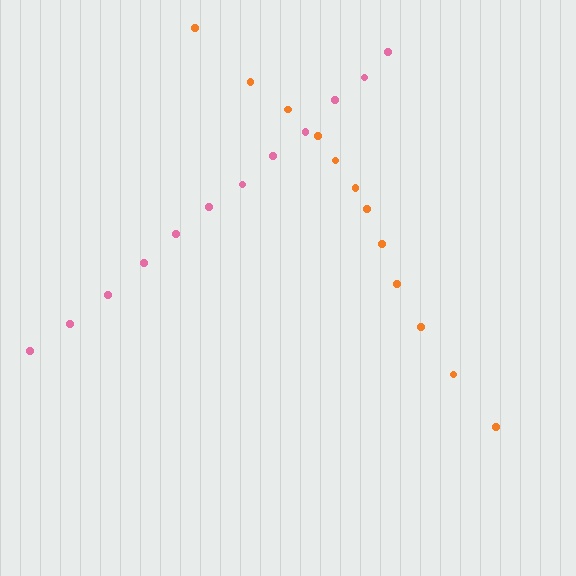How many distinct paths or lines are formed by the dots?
There are 2 distinct paths.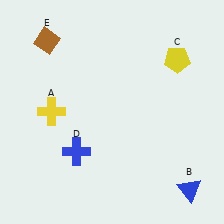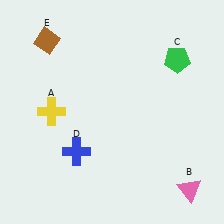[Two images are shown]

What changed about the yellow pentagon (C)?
In Image 1, C is yellow. In Image 2, it changed to green.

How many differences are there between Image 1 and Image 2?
There are 2 differences between the two images.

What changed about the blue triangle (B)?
In Image 1, B is blue. In Image 2, it changed to pink.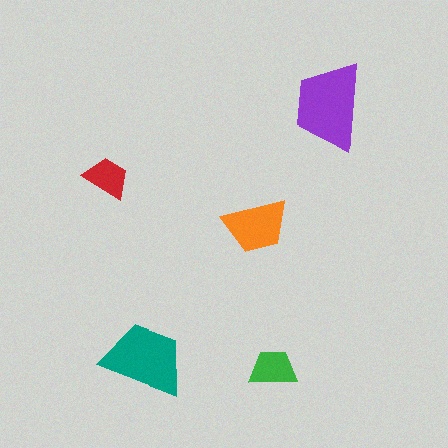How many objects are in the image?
There are 5 objects in the image.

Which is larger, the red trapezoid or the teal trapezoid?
The teal one.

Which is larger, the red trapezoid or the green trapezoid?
The green one.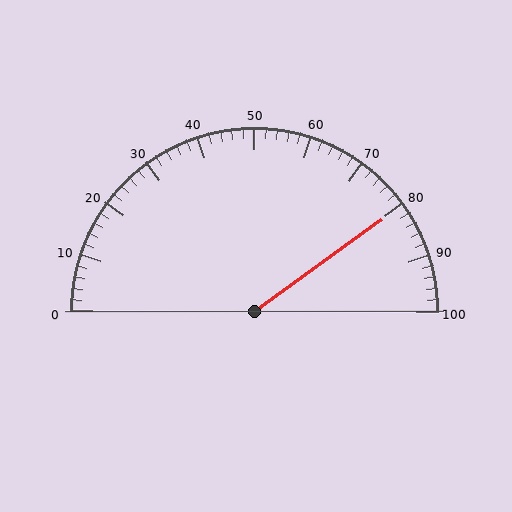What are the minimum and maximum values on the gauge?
The gauge ranges from 0 to 100.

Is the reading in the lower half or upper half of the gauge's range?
The reading is in the upper half of the range (0 to 100).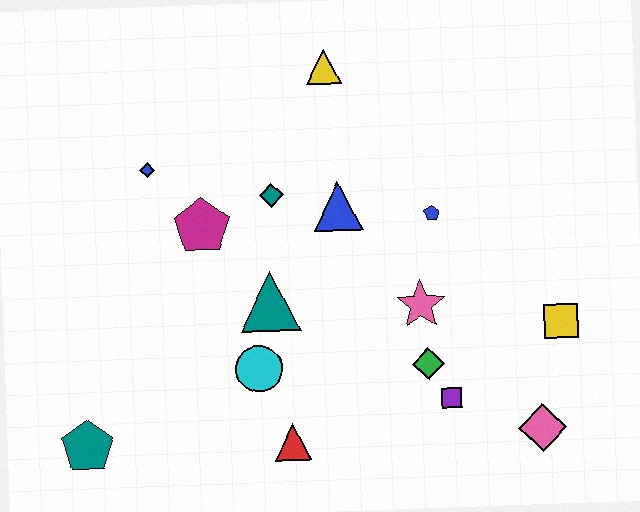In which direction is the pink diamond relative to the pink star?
The pink diamond is below the pink star.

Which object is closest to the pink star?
The green diamond is closest to the pink star.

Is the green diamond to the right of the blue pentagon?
No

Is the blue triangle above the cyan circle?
Yes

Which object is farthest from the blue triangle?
The teal pentagon is farthest from the blue triangle.